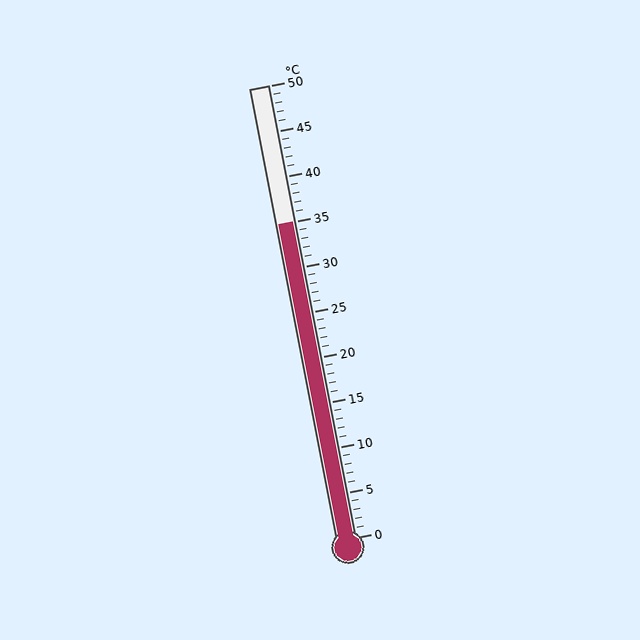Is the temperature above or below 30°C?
The temperature is above 30°C.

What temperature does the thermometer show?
The thermometer shows approximately 35°C.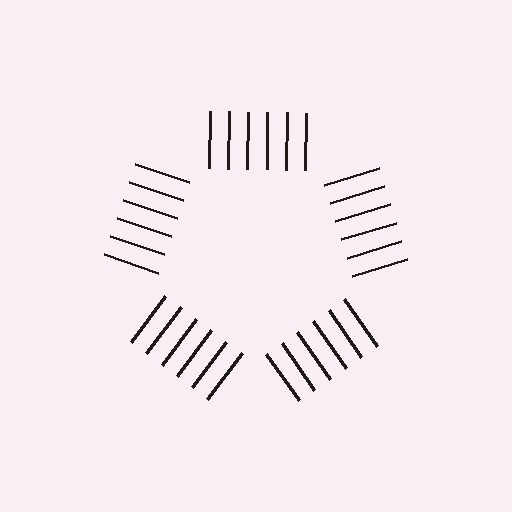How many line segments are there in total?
30 — 6 along each of the 5 edges.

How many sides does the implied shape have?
5 sides — the line-ends trace a pentagon.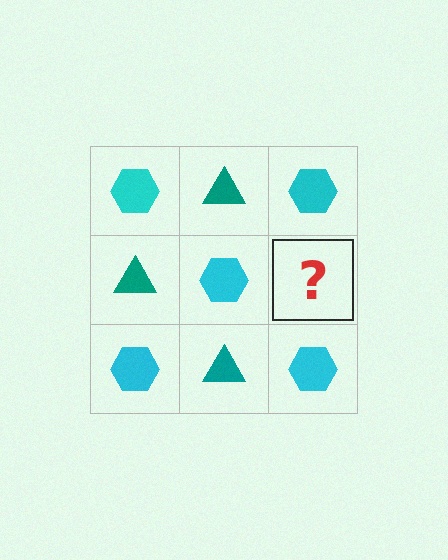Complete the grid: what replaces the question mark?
The question mark should be replaced with a teal triangle.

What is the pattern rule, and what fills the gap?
The rule is that it alternates cyan hexagon and teal triangle in a checkerboard pattern. The gap should be filled with a teal triangle.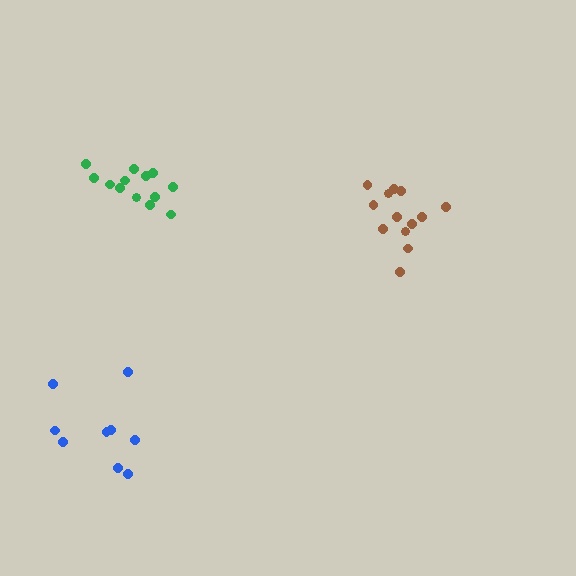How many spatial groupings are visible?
There are 3 spatial groupings.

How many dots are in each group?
Group 1: 13 dots, Group 2: 13 dots, Group 3: 9 dots (35 total).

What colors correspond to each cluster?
The clusters are colored: green, brown, blue.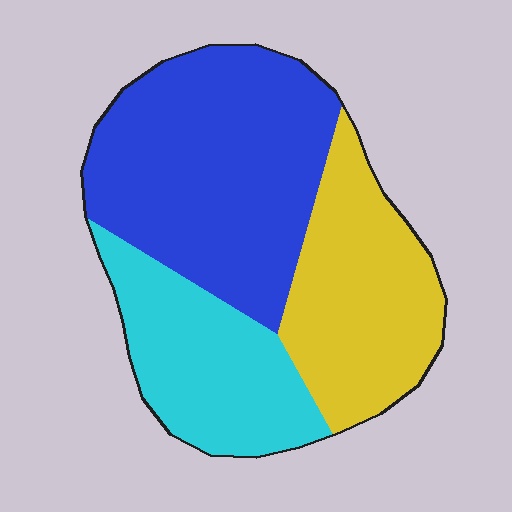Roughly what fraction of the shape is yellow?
Yellow covers 29% of the shape.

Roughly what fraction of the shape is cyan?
Cyan takes up between a quarter and a half of the shape.